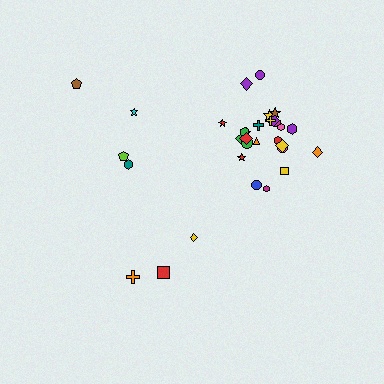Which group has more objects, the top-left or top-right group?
The top-right group.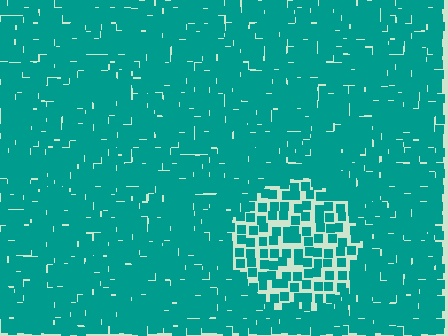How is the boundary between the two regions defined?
The boundary is defined by a change in element density (approximately 2.1x ratio). All elements are the same color, size, and shape.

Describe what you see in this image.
The image contains small teal elements arranged at two different densities. A circle-shaped region is visible where the elements are less densely packed than the surrounding area.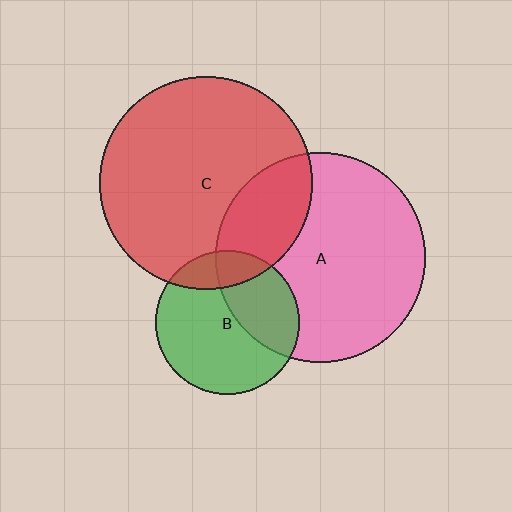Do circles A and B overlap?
Yes.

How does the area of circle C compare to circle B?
Approximately 2.2 times.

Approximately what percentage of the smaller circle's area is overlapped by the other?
Approximately 35%.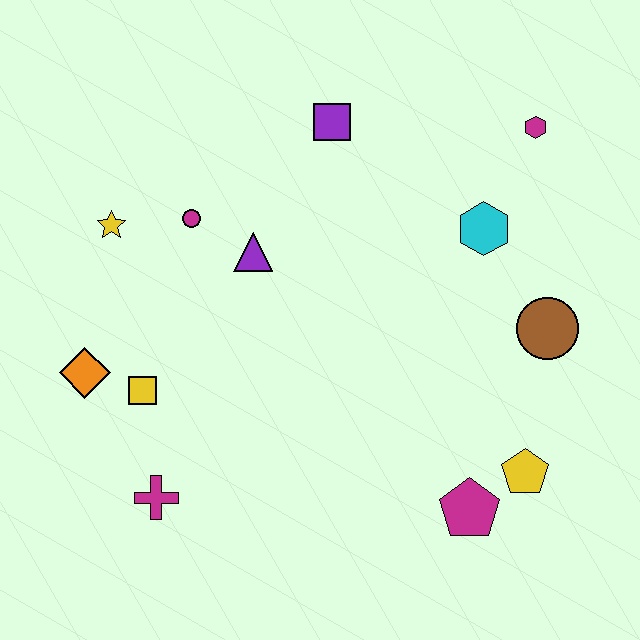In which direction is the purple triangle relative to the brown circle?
The purple triangle is to the left of the brown circle.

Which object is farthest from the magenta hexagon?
The magenta cross is farthest from the magenta hexagon.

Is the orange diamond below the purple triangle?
Yes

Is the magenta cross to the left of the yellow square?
No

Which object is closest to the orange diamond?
The yellow square is closest to the orange diamond.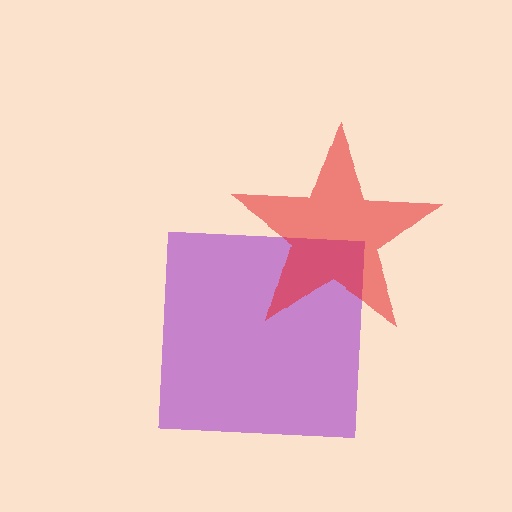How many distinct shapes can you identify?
There are 2 distinct shapes: a purple square, a red star.